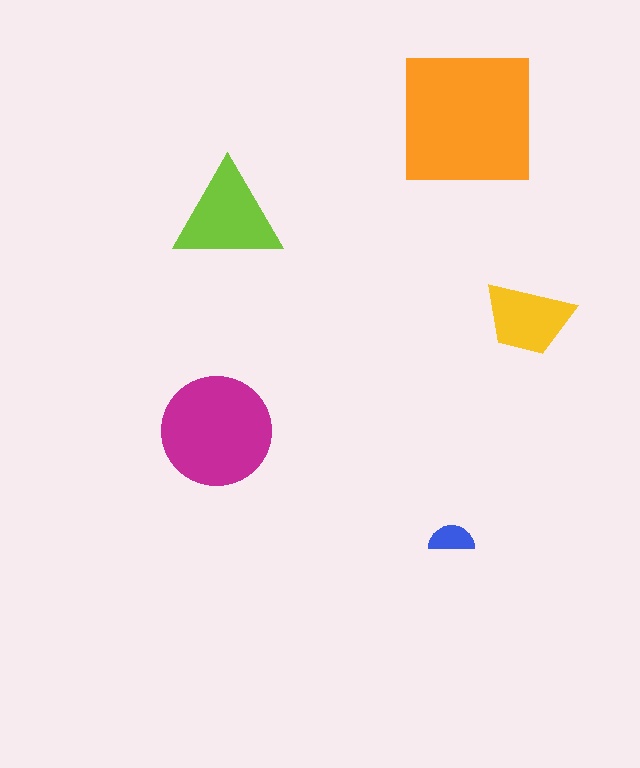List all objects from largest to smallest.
The orange square, the magenta circle, the lime triangle, the yellow trapezoid, the blue semicircle.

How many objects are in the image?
There are 5 objects in the image.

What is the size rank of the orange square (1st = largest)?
1st.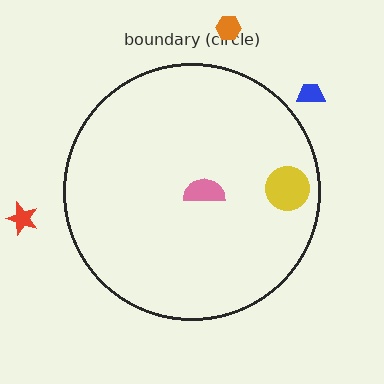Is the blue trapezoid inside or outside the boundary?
Outside.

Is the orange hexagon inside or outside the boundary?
Outside.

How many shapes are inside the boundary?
2 inside, 3 outside.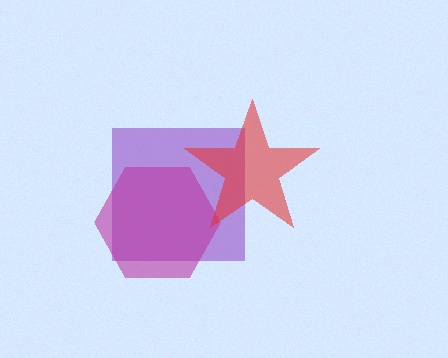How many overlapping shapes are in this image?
There are 3 overlapping shapes in the image.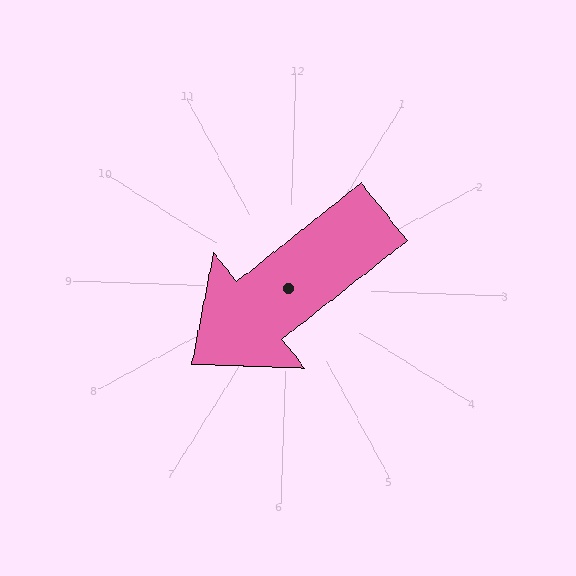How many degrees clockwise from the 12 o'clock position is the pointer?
Approximately 230 degrees.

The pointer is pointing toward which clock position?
Roughly 8 o'clock.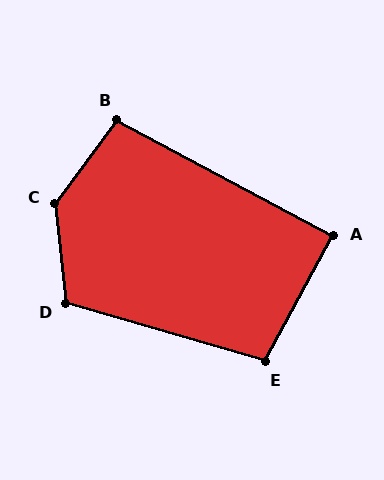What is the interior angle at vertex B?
Approximately 98 degrees (obtuse).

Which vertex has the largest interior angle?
C, at approximately 138 degrees.